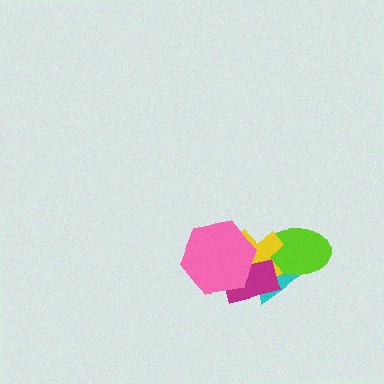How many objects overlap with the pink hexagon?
3 objects overlap with the pink hexagon.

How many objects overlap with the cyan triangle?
4 objects overlap with the cyan triangle.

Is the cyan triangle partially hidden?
Yes, it is partially covered by another shape.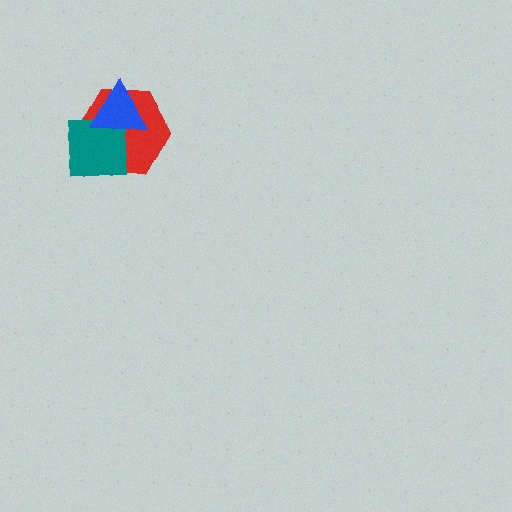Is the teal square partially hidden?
Yes, it is partially covered by another shape.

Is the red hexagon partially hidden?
Yes, it is partially covered by another shape.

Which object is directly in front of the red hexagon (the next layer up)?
The teal square is directly in front of the red hexagon.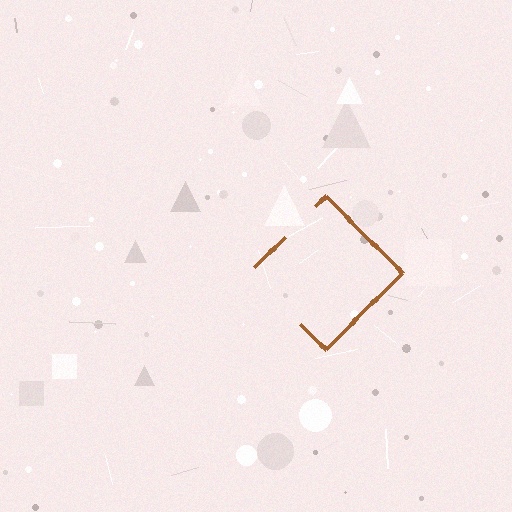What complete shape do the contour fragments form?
The contour fragments form a diamond.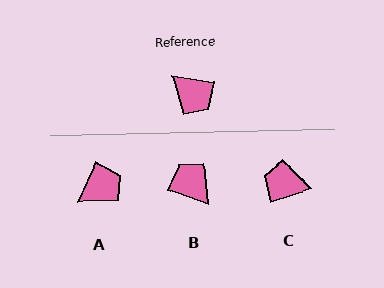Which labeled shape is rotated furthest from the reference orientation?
B, about 169 degrees away.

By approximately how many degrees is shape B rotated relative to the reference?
Approximately 169 degrees counter-clockwise.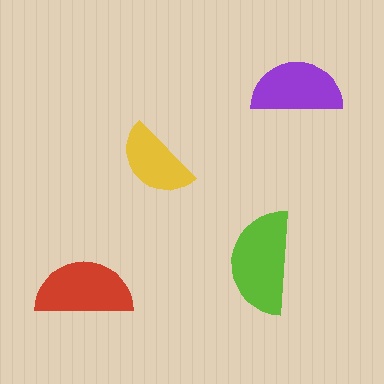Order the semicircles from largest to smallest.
the lime one, the red one, the purple one, the yellow one.